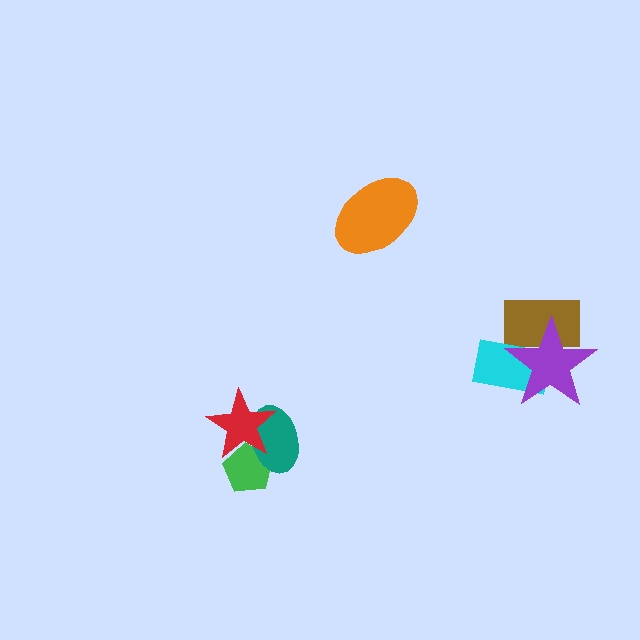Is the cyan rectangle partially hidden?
Yes, it is partially covered by another shape.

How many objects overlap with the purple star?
2 objects overlap with the purple star.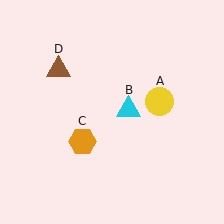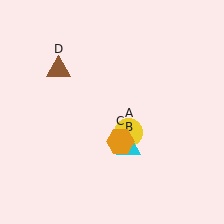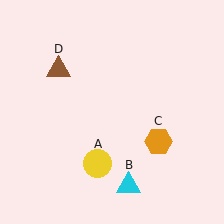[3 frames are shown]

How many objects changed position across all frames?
3 objects changed position: yellow circle (object A), cyan triangle (object B), orange hexagon (object C).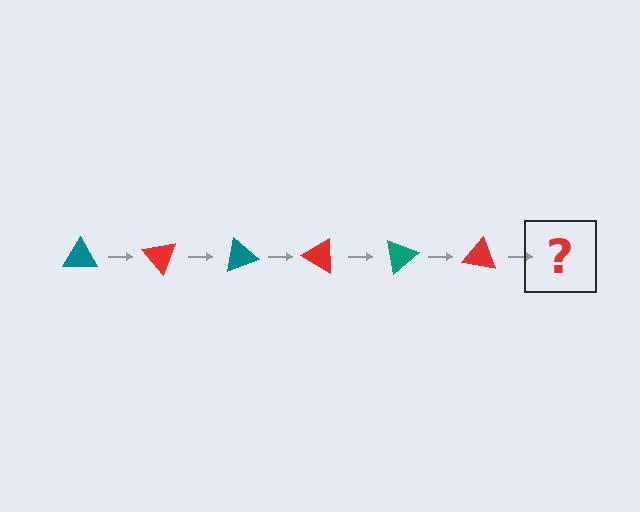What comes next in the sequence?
The next element should be a teal triangle, rotated 300 degrees from the start.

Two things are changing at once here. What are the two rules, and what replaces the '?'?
The two rules are that it rotates 50 degrees each step and the color cycles through teal and red. The '?' should be a teal triangle, rotated 300 degrees from the start.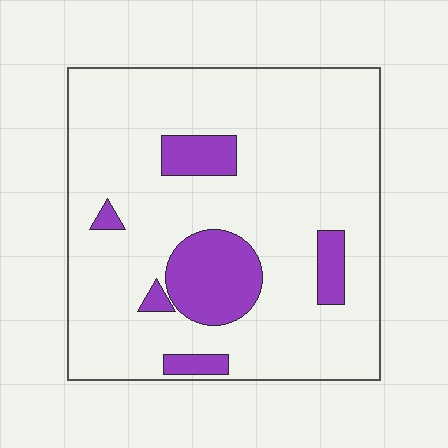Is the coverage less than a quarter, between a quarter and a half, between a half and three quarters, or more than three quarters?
Less than a quarter.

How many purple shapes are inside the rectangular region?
6.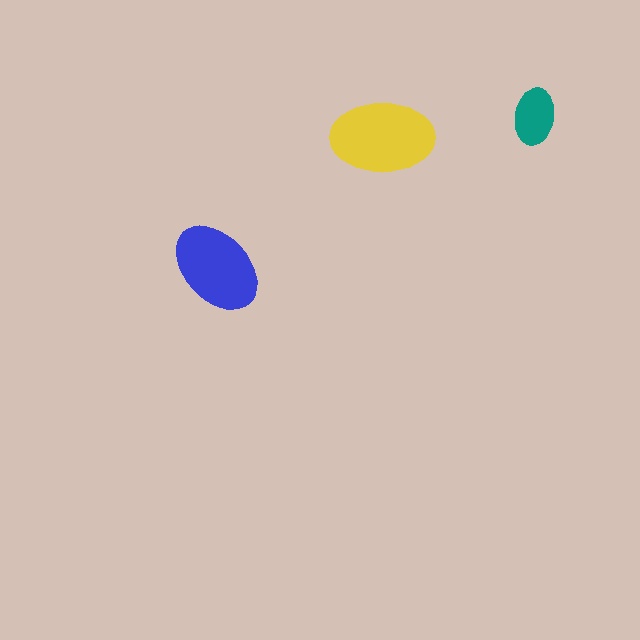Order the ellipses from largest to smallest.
the yellow one, the blue one, the teal one.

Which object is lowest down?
The blue ellipse is bottommost.